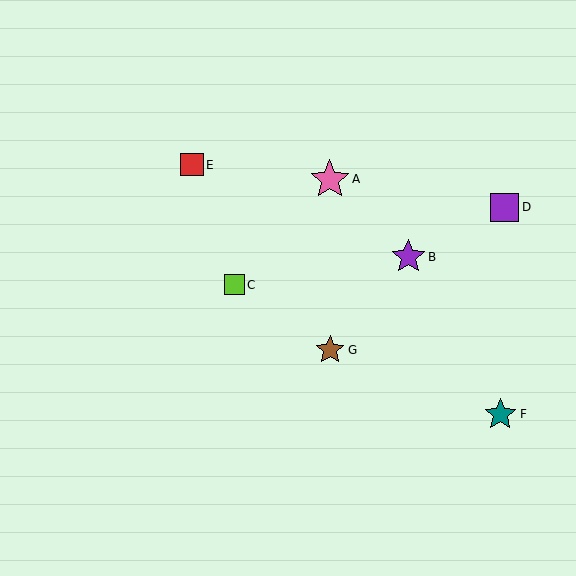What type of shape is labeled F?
Shape F is a teal star.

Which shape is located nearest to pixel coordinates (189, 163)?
The red square (labeled E) at (192, 165) is nearest to that location.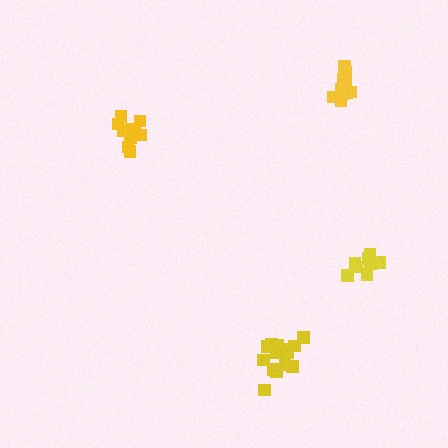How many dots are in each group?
Group 1: 15 dots, Group 2: 9 dots, Group 3: 11 dots, Group 4: 11 dots (46 total).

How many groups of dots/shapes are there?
There are 4 groups.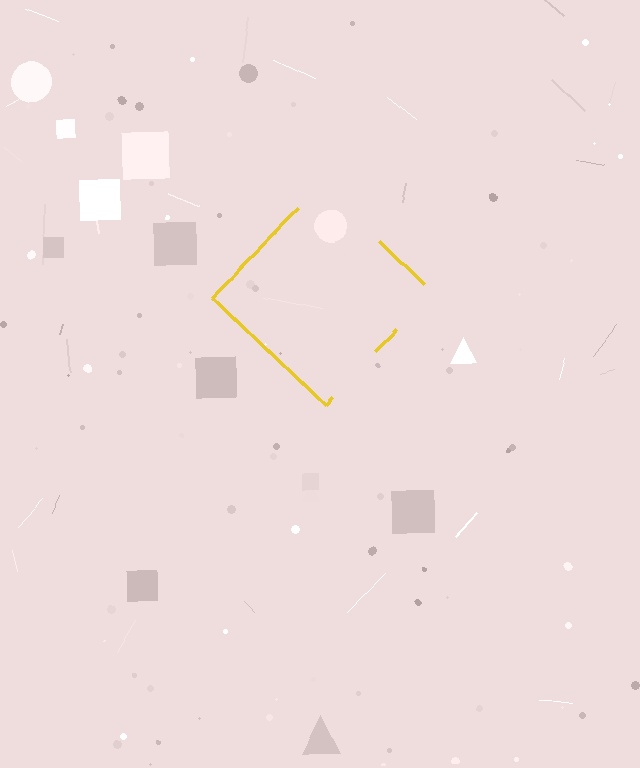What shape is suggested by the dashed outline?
The dashed outline suggests a diamond.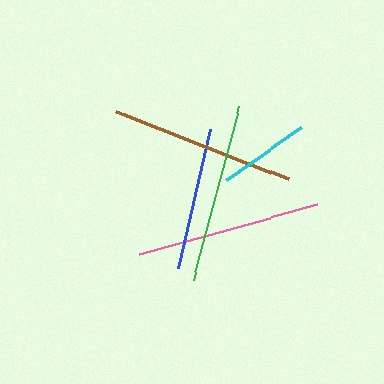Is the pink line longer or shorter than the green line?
The pink line is longer than the green line.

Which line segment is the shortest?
The cyan line is the shortest at approximately 92 pixels.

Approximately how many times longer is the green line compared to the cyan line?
The green line is approximately 2.0 times the length of the cyan line.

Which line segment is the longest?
The brown line is the longest at approximately 185 pixels.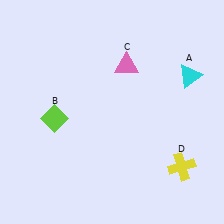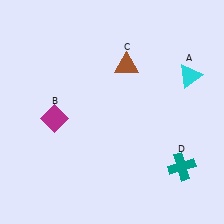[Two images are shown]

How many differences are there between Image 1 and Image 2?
There are 3 differences between the two images.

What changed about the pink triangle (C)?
In Image 1, C is pink. In Image 2, it changed to brown.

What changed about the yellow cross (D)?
In Image 1, D is yellow. In Image 2, it changed to teal.